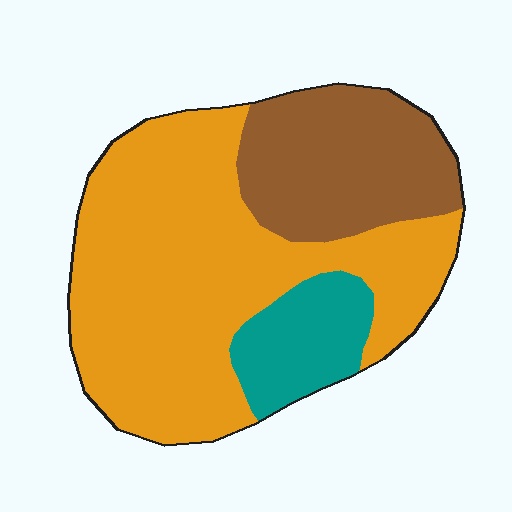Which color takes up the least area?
Teal, at roughly 15%.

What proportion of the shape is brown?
Brown takes up about one quarter (1/4) of the shape.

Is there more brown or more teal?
Brown.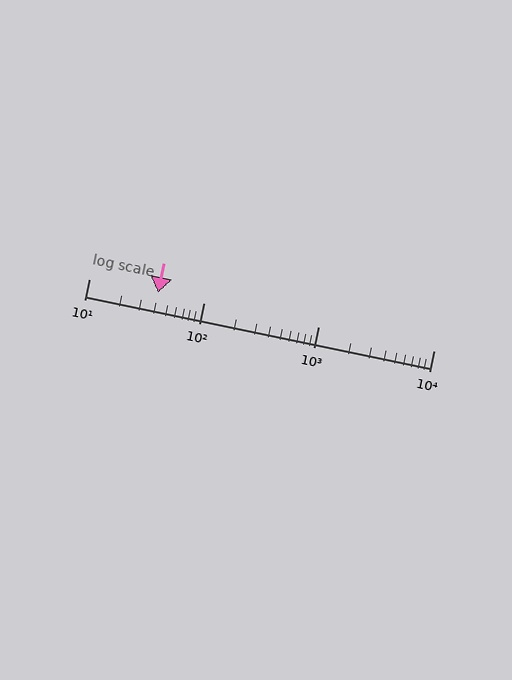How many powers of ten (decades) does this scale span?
The scale spans 3 decades, from 10 to 10000.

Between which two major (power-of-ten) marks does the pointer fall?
The pointer is between 10 and 100.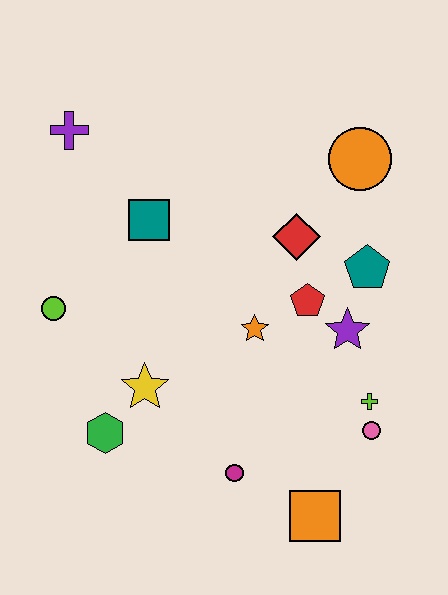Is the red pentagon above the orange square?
Yes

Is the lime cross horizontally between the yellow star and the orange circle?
No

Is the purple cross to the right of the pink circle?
No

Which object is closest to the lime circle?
The yellow star is closest to the lime circle.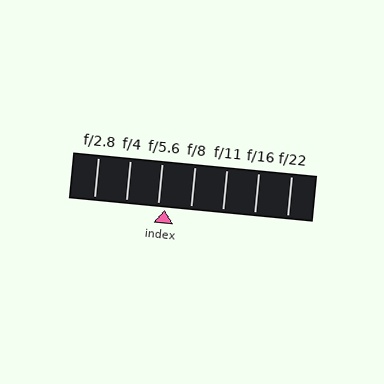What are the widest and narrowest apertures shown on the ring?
The widest aperture shown is f/2.8 and the narrowest is f/22.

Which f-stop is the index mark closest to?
The index mark is closest to f/5.6.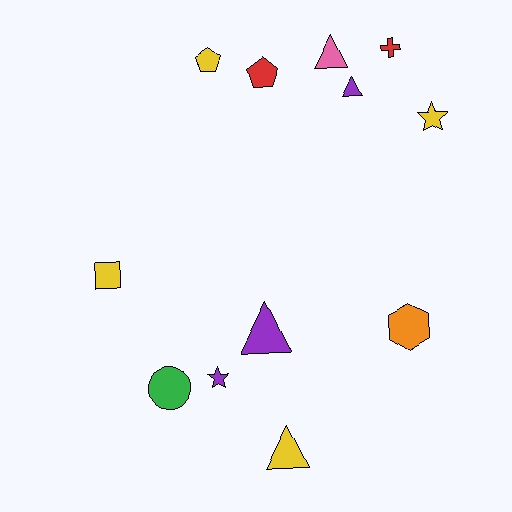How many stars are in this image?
There are 2 stars.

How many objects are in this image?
There are 12 objects.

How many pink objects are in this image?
There is 1 pink object.